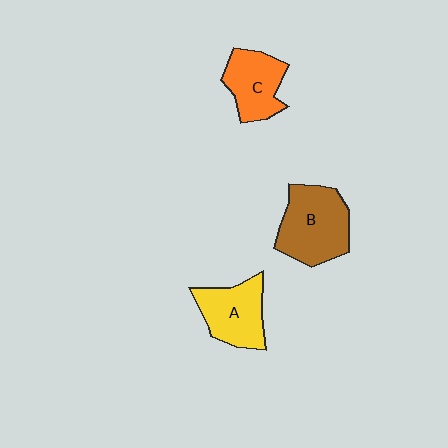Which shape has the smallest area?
Shape C (orange).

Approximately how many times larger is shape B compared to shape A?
Approximately 1.3 times.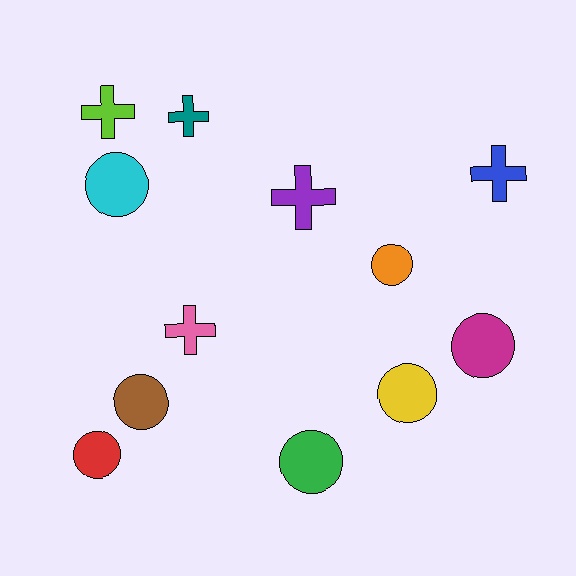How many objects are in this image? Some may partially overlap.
There are 12 objects.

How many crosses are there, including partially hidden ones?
There are 5 crosses.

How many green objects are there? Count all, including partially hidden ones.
There is 1 green object.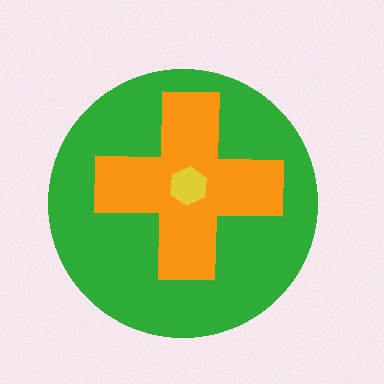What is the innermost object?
The yellow hexagon.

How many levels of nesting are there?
3.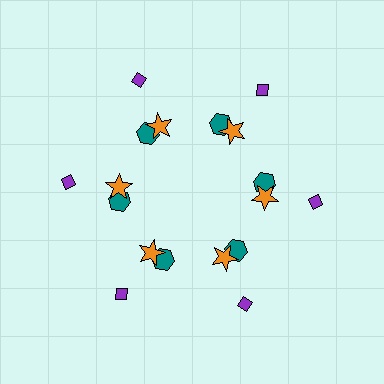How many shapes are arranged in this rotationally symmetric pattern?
There are 18 shapes, arranged in 6 groups of 3.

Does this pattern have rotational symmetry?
Yes, this pattern has 6-fold rotational symmetry. It looks the same after rotating 60 degrees around the center.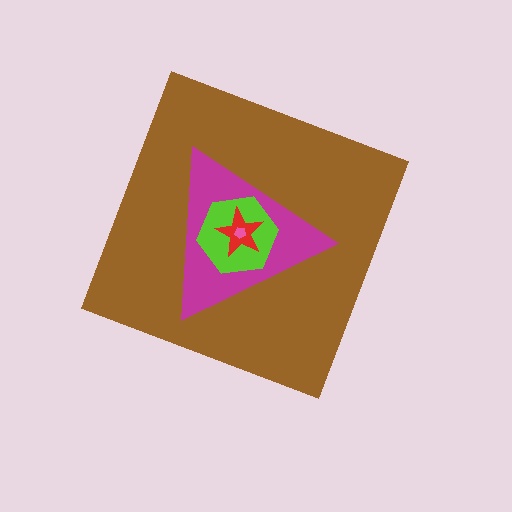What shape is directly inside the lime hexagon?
The red star.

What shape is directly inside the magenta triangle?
The lime hexagon.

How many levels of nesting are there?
5.